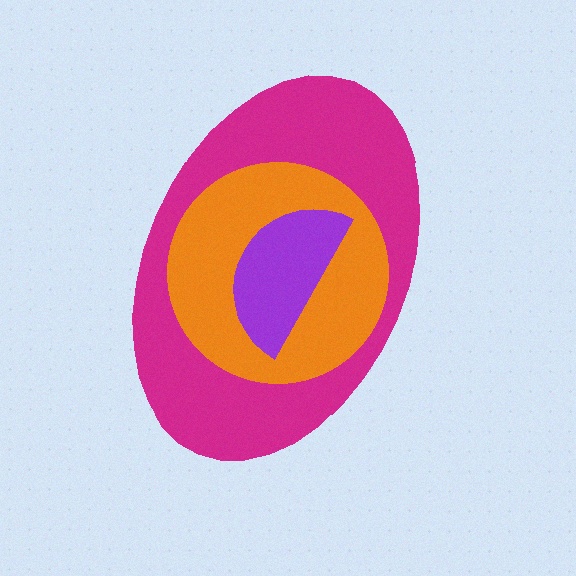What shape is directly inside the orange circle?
The purple semicircle.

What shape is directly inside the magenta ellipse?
The orange circle.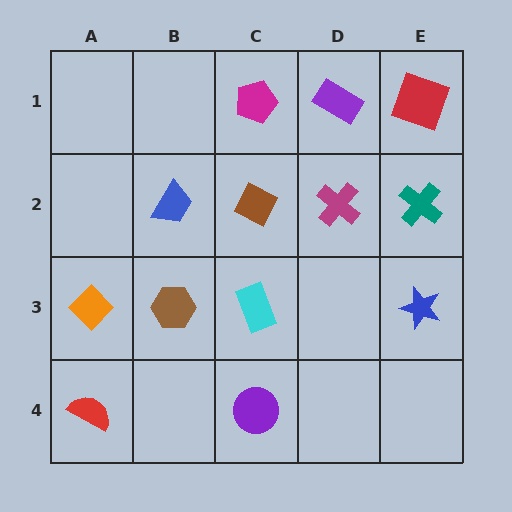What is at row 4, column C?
A purple circle.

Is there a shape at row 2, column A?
No, that cell is empty.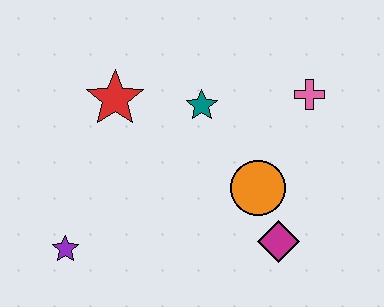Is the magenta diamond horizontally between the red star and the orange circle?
No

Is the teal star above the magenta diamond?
Yes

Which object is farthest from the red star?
The magenta diamond is farthest from the red star.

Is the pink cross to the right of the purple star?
Yes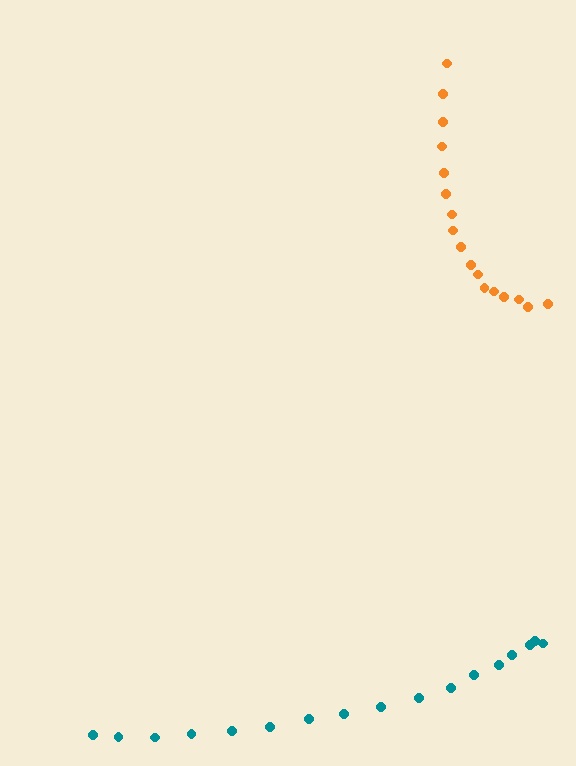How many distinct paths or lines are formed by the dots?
There are 2 distinct paths.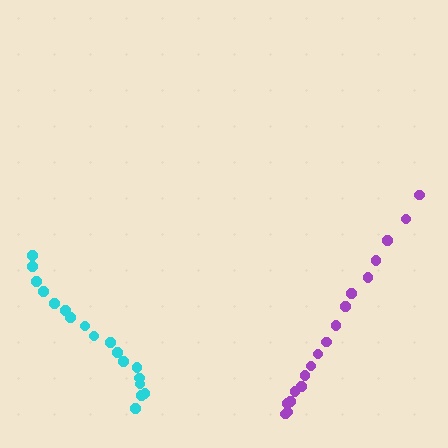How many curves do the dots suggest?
There are 2 distinct paths.